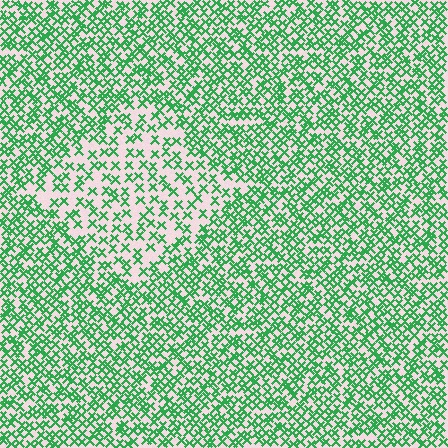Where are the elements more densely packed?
The elements are more densely packed outside the diamond boundary.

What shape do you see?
I see a diamond.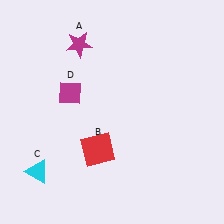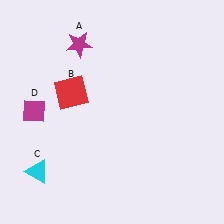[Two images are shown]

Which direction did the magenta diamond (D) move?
The magenta diamond (D) moved left.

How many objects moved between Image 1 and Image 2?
2 objects moved between the two images.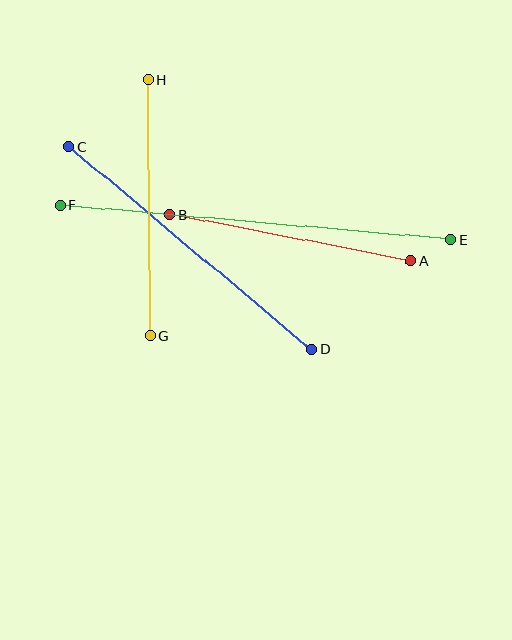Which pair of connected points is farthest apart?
Points E and F are farthest apart.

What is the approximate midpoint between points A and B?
The midpoint is at approximately (290, 238) pixels.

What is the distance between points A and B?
The distance is approximately 246 pixels.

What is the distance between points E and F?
The distance is approximately 392 pixels.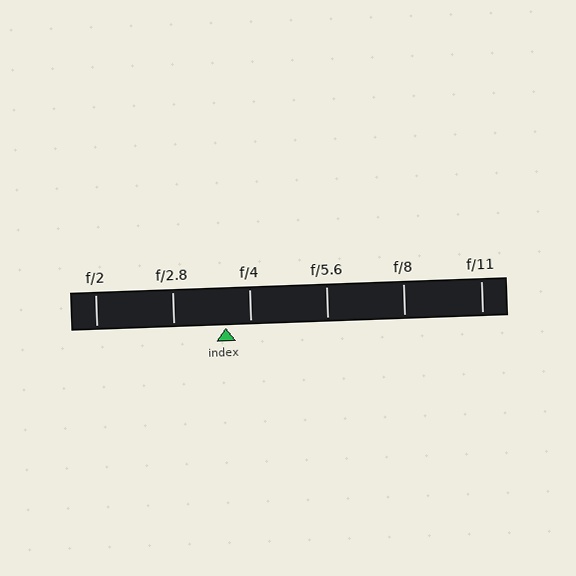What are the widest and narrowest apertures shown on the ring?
The widest aperture shown is f/2 and the narrowest is f/11.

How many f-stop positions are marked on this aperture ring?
There are 6 f-stop positions marked.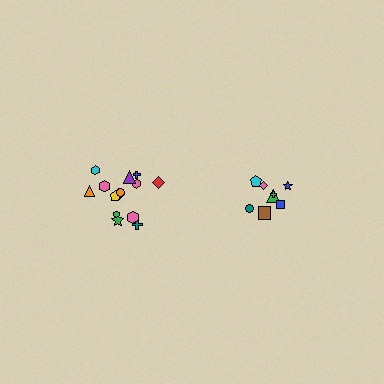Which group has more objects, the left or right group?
The left group.